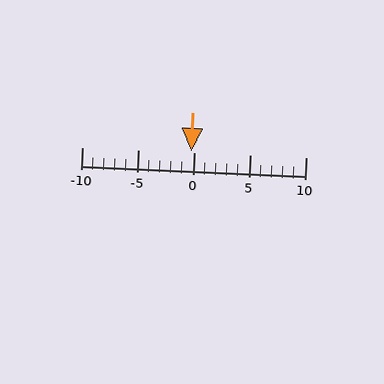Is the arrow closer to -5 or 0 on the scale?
The arrow is closer to 0.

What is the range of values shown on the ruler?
The ruler shows values from -10 to 10.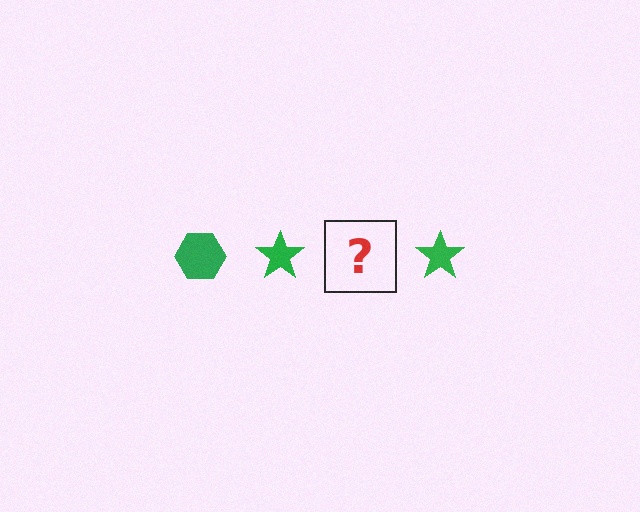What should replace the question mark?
The question mark should be replaced with a green hexagon.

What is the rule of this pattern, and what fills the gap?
The rule is that the pattern cycles through hexagon, star shapes in green. The gap should be filled with a green hexagon.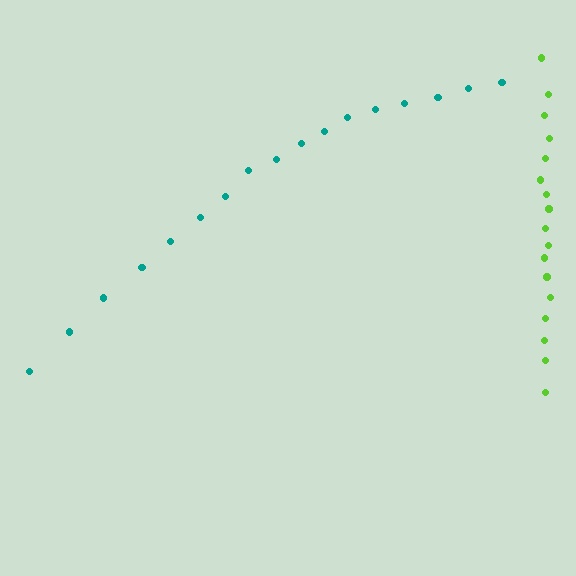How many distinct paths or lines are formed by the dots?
There are 2 distinct paths.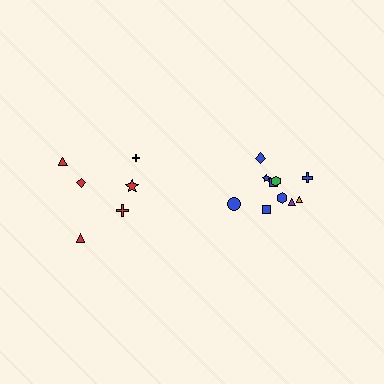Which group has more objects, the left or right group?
The right group.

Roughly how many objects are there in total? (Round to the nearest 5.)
Roughly 15 objects in total.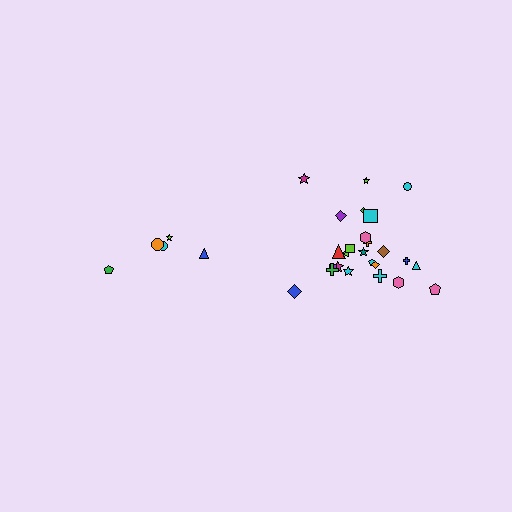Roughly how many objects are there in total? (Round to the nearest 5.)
Roughly 30 objects in total.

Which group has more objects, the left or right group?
The right group.